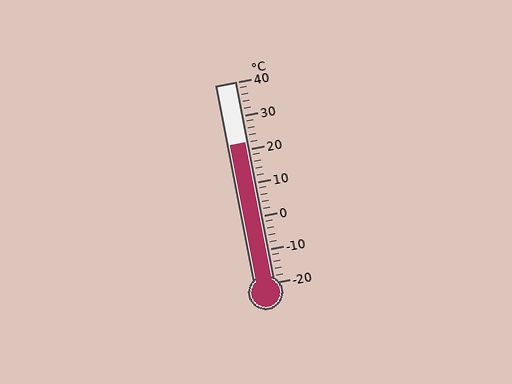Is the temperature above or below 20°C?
The temperature is above 20°C.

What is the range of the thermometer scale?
The thermometer scale ranges from -20°C to 40°C.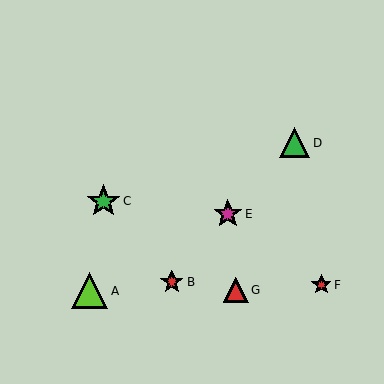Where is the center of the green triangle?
The center of the green triangle is at (294, 143).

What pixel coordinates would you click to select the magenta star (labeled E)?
Click at (228, 214) to select the magenta star E.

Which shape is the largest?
The lime triangle (labeled A) is the largest.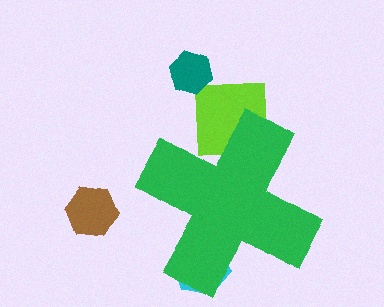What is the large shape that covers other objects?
A green cross.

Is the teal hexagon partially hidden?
No, the teal hexagon is fully visible.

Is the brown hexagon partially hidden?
No, the brown hexagon is fully visible.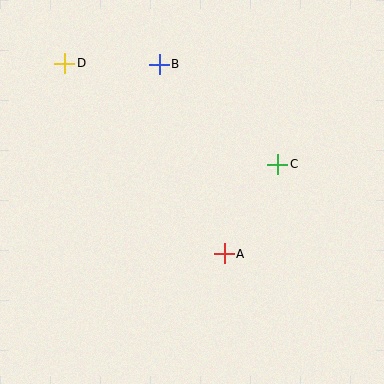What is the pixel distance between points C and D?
The distance between C and D is 236 pixels.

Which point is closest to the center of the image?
Point A at (224, 254) is closest to the center.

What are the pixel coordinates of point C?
Point C is at (278, 164).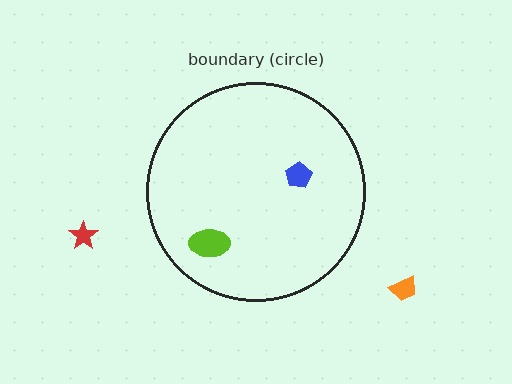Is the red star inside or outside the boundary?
Outside.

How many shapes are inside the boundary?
2 inside, 2 outside.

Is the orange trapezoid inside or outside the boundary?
Outside.